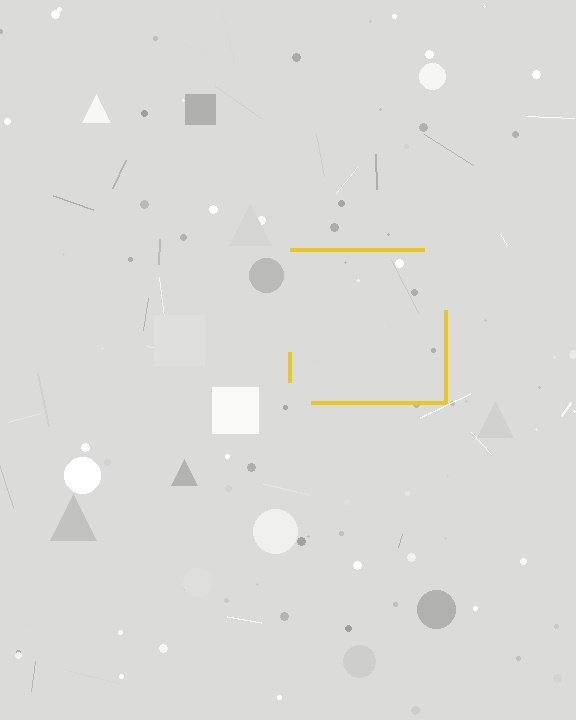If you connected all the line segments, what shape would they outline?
They would outline a square.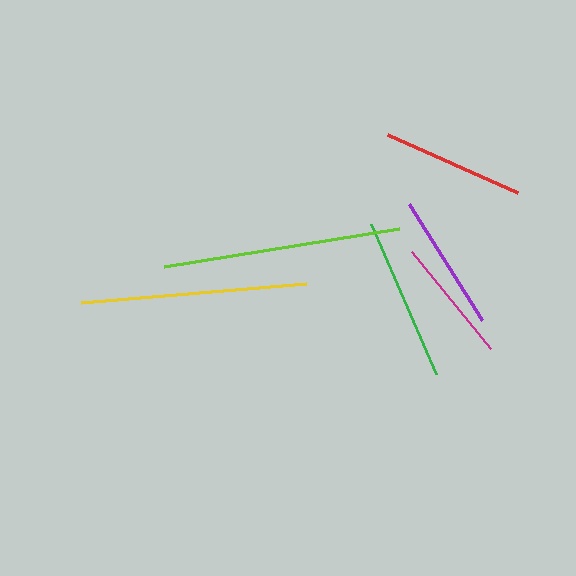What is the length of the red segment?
The red segment is approximately 142 pixels long.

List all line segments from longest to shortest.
From longest to shortest: lime, yellow, green, red, purple, magenta.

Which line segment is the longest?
The lime line is the longest at approximately 238 pixels.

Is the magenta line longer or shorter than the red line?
The red line is longer than the magenta line.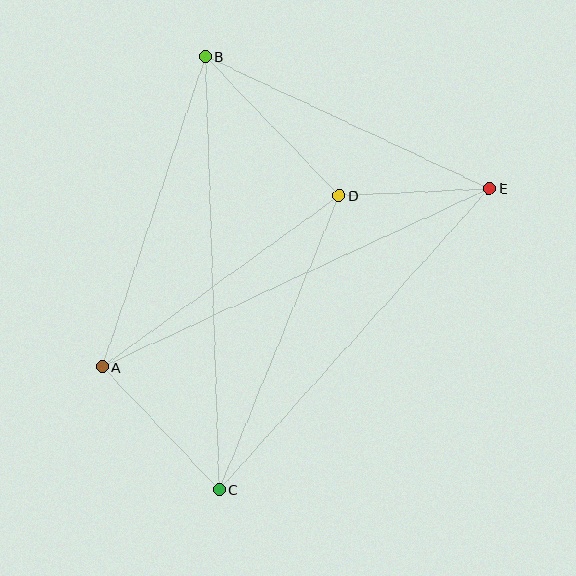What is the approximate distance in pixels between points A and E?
The distance between A and E is approximately 426 pixels.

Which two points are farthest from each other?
Points B and C are farthest from each other.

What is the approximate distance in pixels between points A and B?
The distance between A and B is approximately 327 pixels.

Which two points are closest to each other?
Points D and E are closest to each other.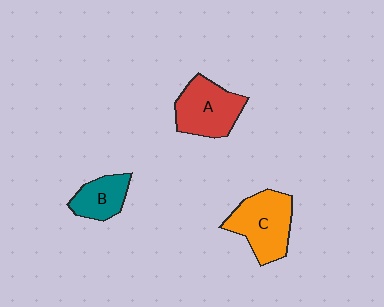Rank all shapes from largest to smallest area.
From largest to smallest: C (orange), A (red), B (teal).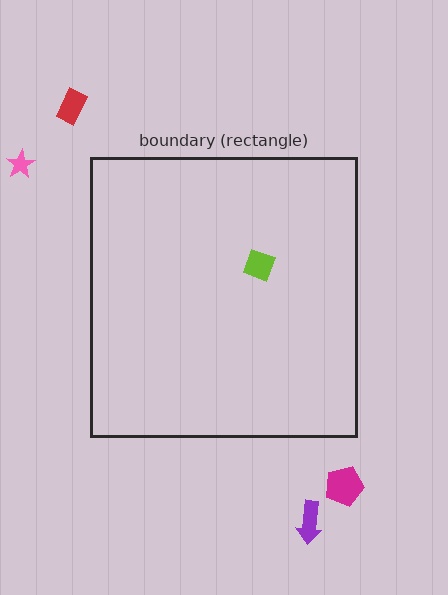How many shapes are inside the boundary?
1 inside, 4 outside.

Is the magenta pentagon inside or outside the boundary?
Outside.